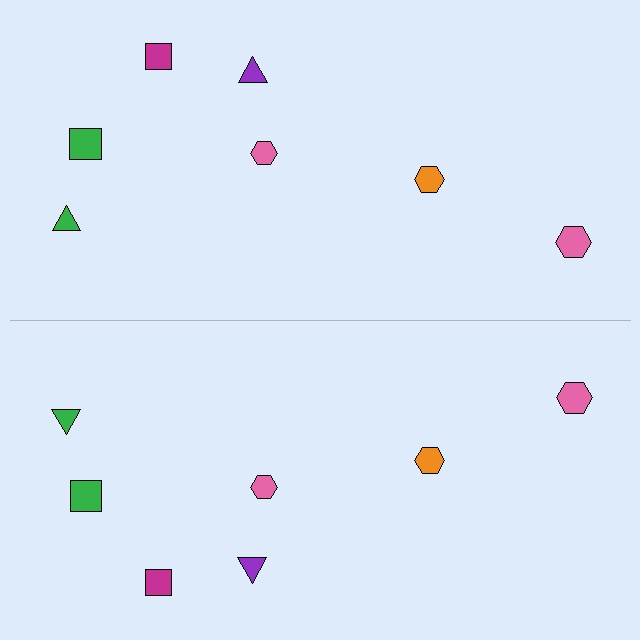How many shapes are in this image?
There are 14 shapes in this image.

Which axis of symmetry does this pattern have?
The pattern has a horizontal axis of symmetry running through the center of the image.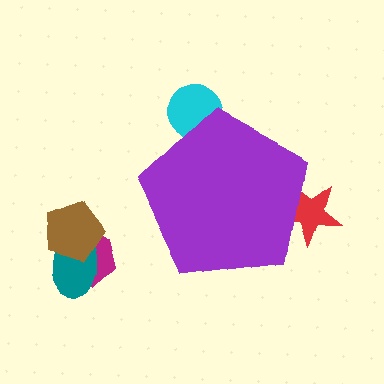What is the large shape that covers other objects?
A purple pentagon.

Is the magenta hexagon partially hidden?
No, the magenta hexagon is fully visible.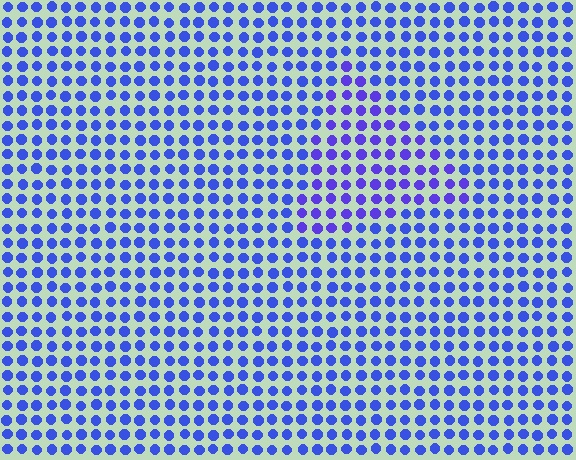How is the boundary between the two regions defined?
The boundary is defined purely by a slight shift in hue (about 21 degrees). Spacing, size, and orientation are identical on both sides.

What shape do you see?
I see a triangle.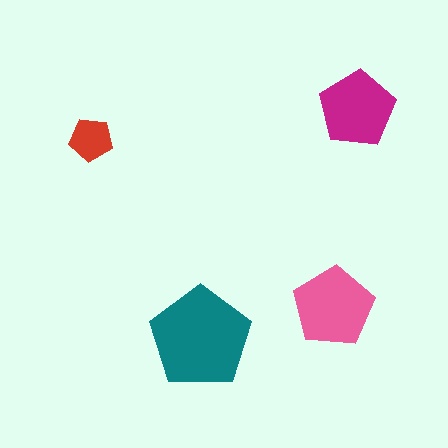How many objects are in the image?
There are 4 objects in the image.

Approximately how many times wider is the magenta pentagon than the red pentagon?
About 2 times wider.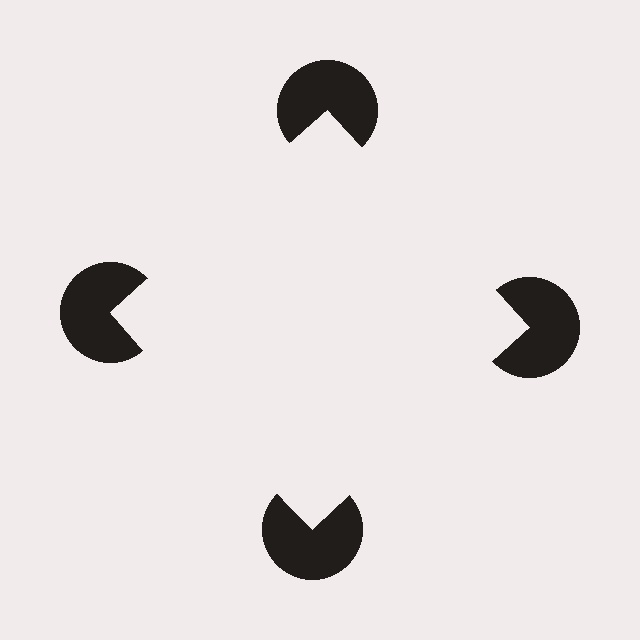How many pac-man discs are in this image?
There are 4 — one at each vertex of the illusory square.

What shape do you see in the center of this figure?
An illusory square — its edges are inferred from the aligned wedge cuts in the pac-man discs, not physically drawn.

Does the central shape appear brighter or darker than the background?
It typically appears slightly brighter than the background, even though no actual brightness change is drawn.